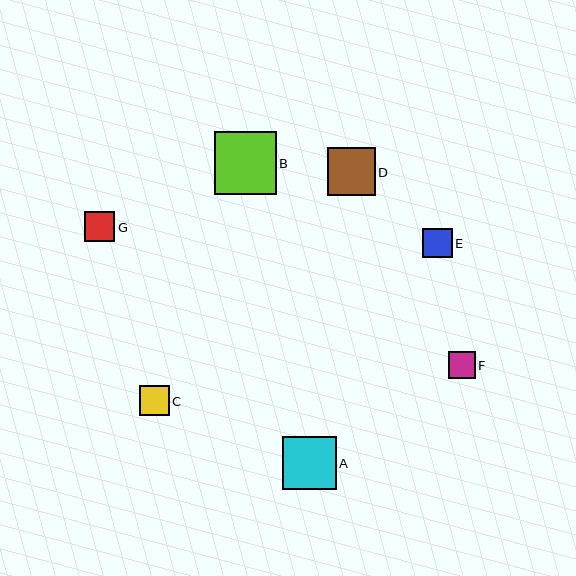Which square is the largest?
Square B is the largest with a size of approximately 62 pixels.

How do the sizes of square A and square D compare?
Square A and square D are approximately the same size.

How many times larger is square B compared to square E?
Square B is approximately 2.1 times the size of square E.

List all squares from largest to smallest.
From largest to smallest: B, A, D, G, E, C, F.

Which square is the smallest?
Square F is the smallest with a size of approximately 27 pixels.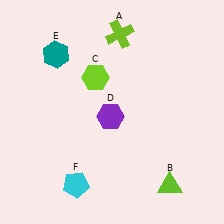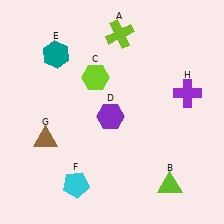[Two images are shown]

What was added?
A brown triangle (G), a purple cross (H) were added in Image 2.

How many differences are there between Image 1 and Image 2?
There are 2 differences between the two images.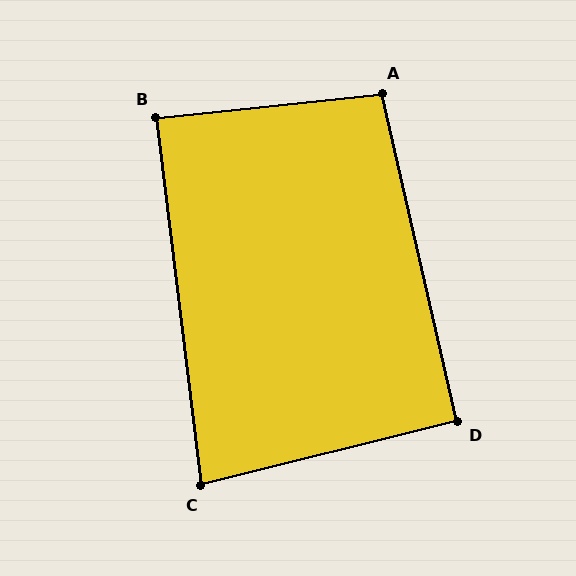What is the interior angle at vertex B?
Approximately 89 degrees (approximately right).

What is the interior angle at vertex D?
Approximately 91 degrees (approximately right).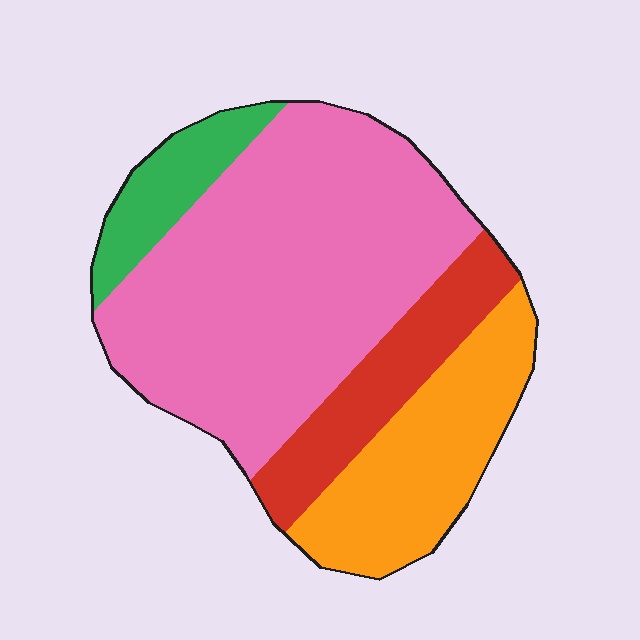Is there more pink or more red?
Pink.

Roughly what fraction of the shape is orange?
Orange covers about 20% of the shape.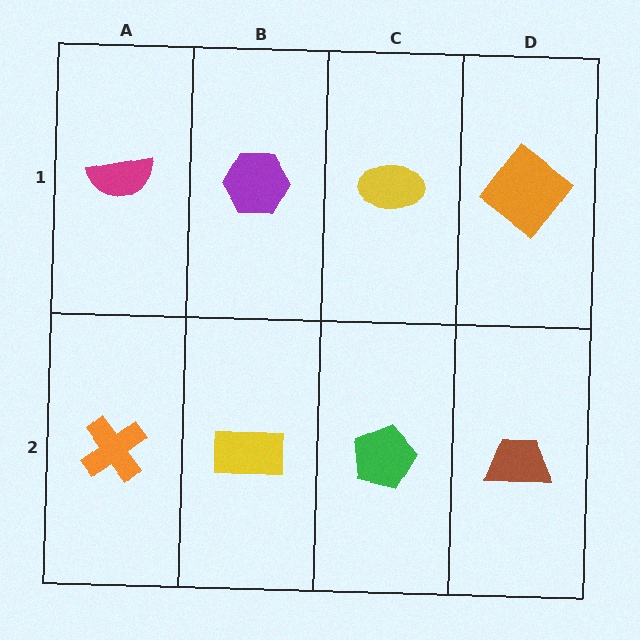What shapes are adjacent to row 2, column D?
An orange diamond (row 1, column D), a green pentagon (row 2, column C).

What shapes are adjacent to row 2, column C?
A yellow ellipse (row 1, column C), a yellow rectangle (row 2, column B), a brown trapezoid (row 2, column D).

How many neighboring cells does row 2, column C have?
3.